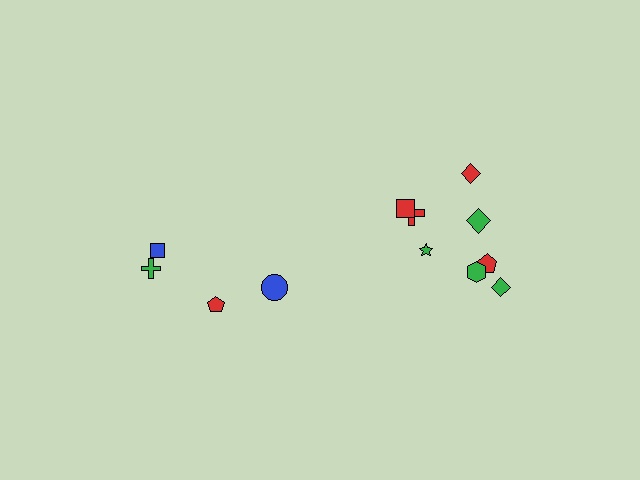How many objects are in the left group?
There are 4 objects.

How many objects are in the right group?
There are 8 objects.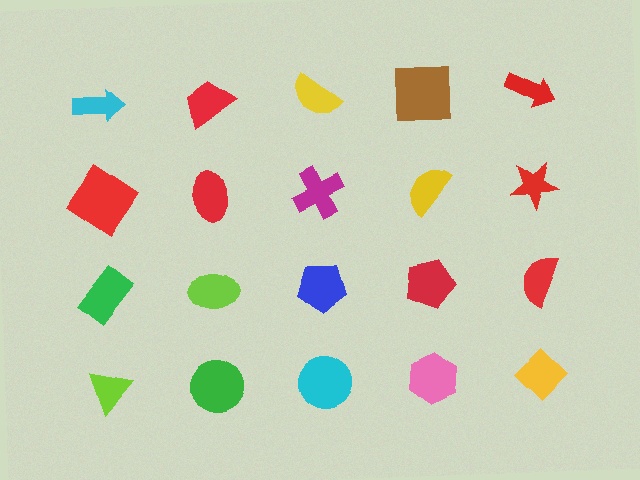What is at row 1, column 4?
A brown square.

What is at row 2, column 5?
A red star.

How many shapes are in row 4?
5 shapes.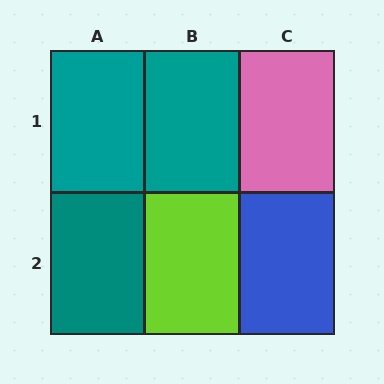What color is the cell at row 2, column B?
Lime.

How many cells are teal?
3 cells are teal.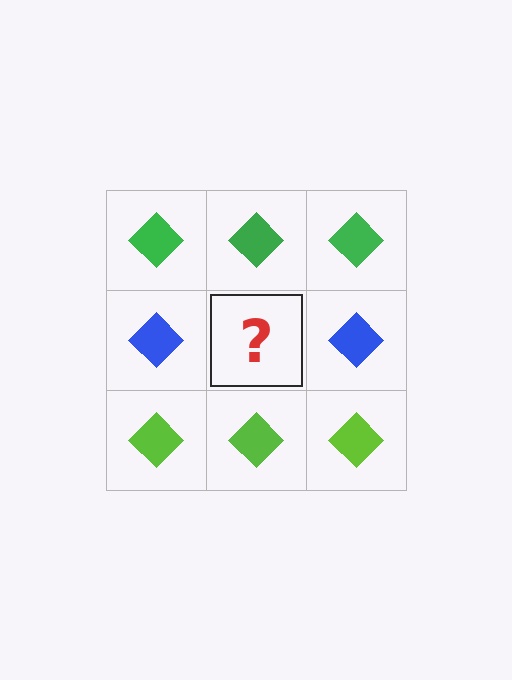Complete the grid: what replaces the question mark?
The question mark should be replaced with a blue diamond.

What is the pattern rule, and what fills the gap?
The rule is that each row has a consistent color. The gap should be filled with a blue diamond.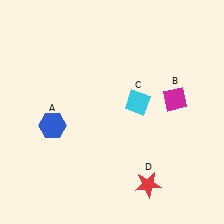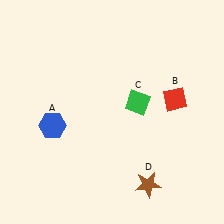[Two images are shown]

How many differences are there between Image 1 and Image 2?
There are 3 differences between the two images.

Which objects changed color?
B changed from magenta to red. C changed from cyan to green. D changed from red to brown.